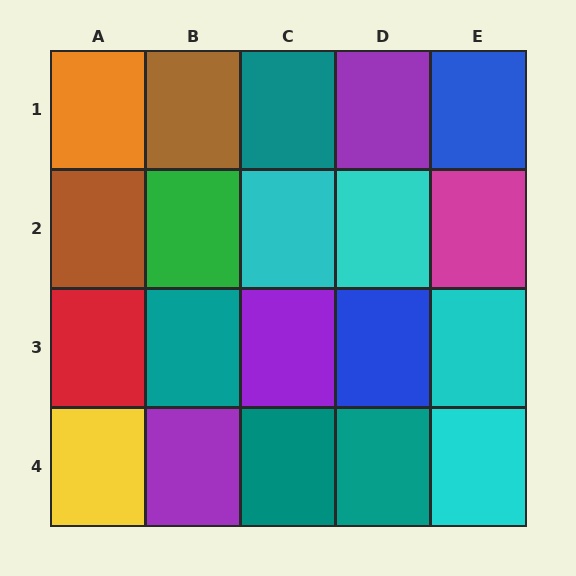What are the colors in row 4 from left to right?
Yellow, purple, teal, teal, cyan.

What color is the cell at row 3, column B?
Teal.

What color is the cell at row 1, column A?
Orange.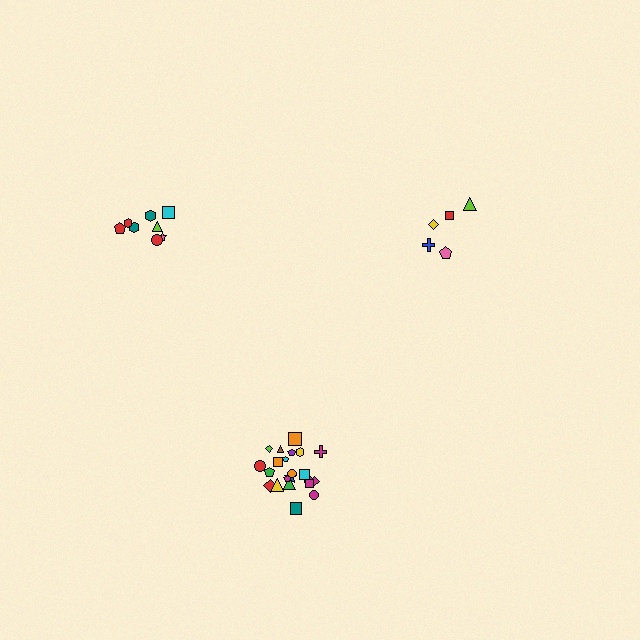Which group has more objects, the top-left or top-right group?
The top-left group.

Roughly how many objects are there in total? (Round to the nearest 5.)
Roughly 35 objects in total.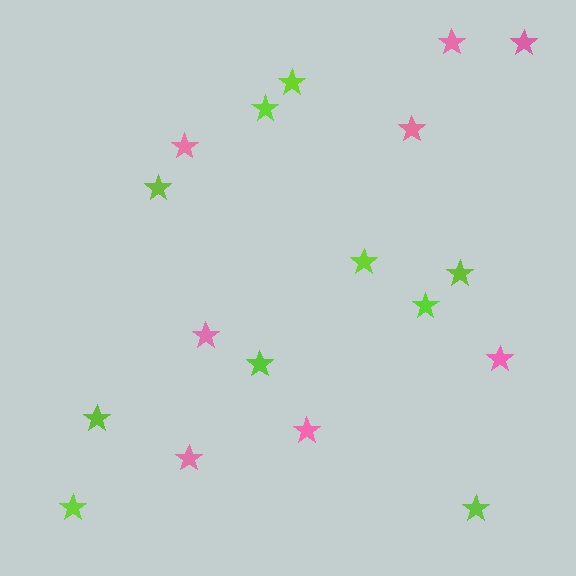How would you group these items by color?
There are 2 groups: one group of pink stars (8) and one group of lime stars (10).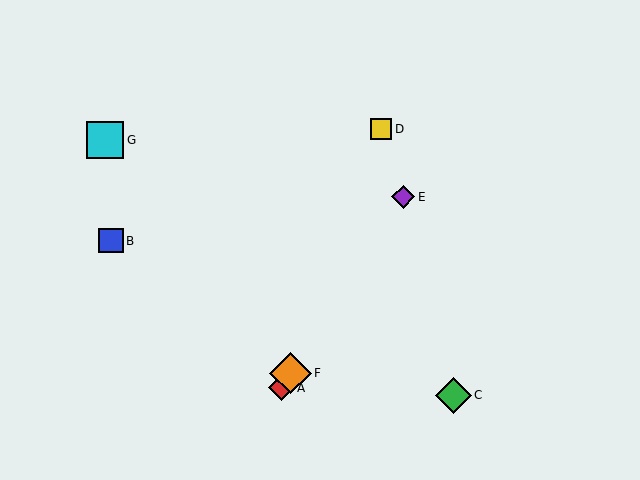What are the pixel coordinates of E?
Object E is at (403, 197).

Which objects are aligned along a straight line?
Objects A, E, F are aligned along a straight line.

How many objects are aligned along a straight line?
3 objects (A, E, F) are aligned along a straight line.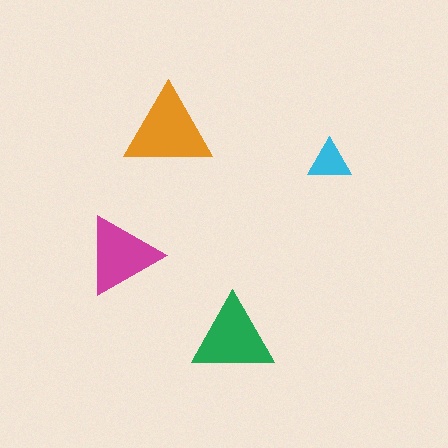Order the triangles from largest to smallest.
the orange one, the green one, the magenta one, the cyan one.